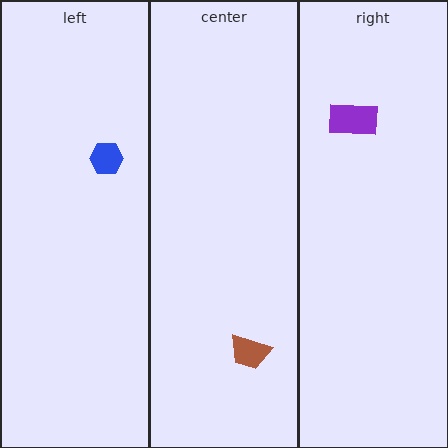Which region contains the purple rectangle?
The right region.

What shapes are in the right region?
The purple rectangle.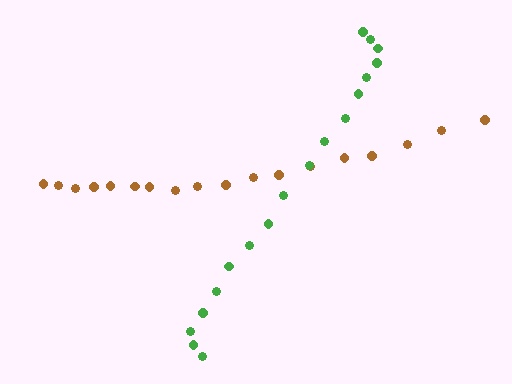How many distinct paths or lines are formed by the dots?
There are 2 distinct paths.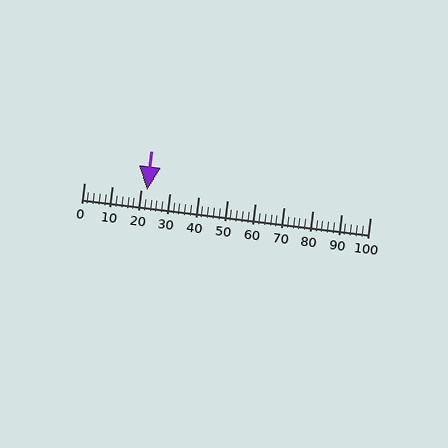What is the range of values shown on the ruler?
The ruler shows values from 0 to 100.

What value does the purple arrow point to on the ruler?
The purple arrow points to approximately 22.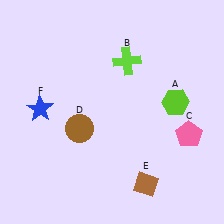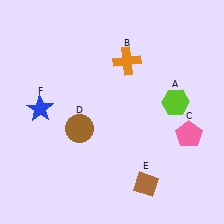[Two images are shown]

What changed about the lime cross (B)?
In Image 1, B is lime. In Image 2, it changed to orange.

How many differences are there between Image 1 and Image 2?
There is 1 difference between the two images.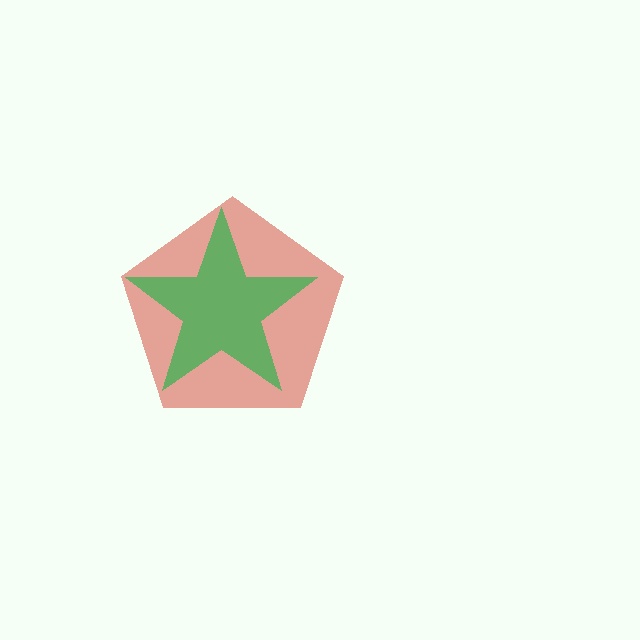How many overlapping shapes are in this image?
There are 2 overlapping shapes in the image.